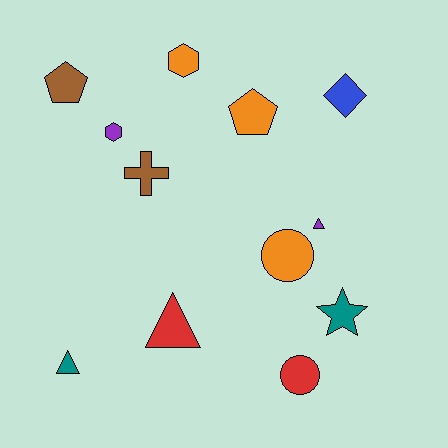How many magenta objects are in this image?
There are no magenta objects.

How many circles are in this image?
There are 2 circles.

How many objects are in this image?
There are 12 objects.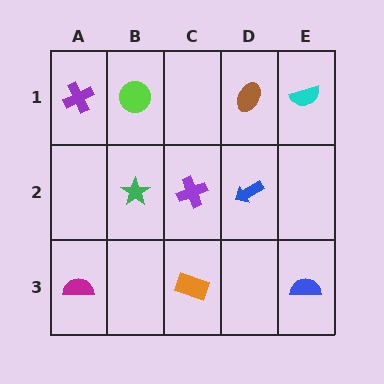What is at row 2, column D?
A blue arrow.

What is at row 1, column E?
A cyan semicircle.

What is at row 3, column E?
A blue semicircle.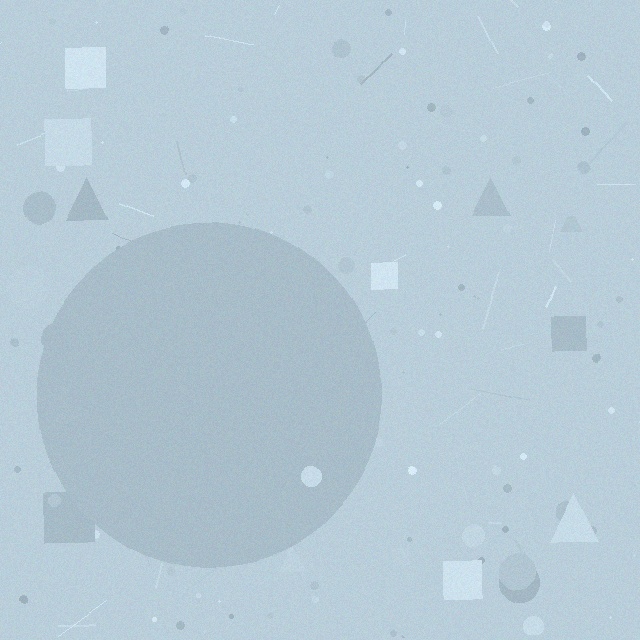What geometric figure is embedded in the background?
A circle is embedded in the background.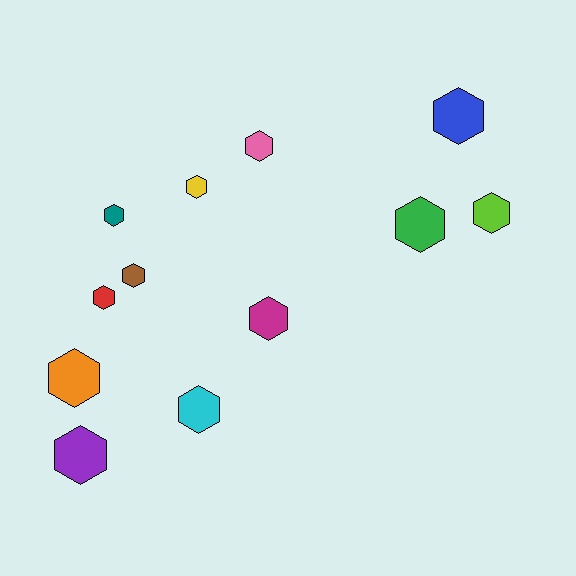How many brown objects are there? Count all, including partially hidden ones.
There is 1 brown object.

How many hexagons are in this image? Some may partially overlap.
There are 12 hexagons.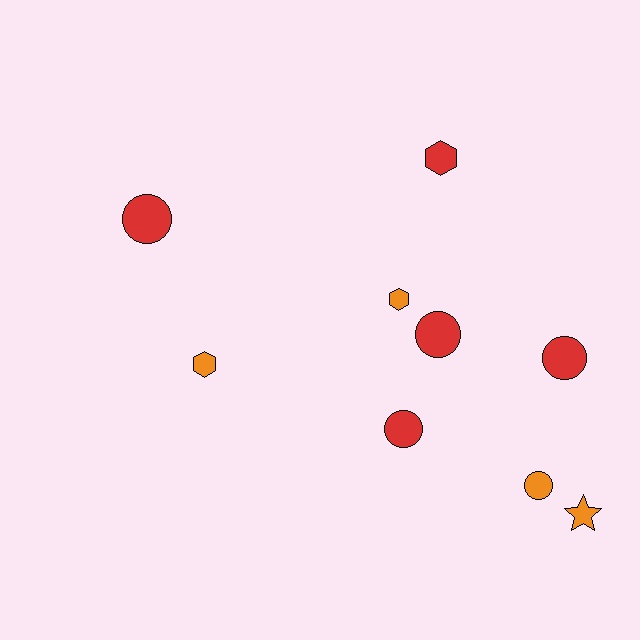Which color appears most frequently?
Red, with 5 objects.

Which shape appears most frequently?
Circle, with 5 objects.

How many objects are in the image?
There are 9 objects.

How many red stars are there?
There are no red stars.